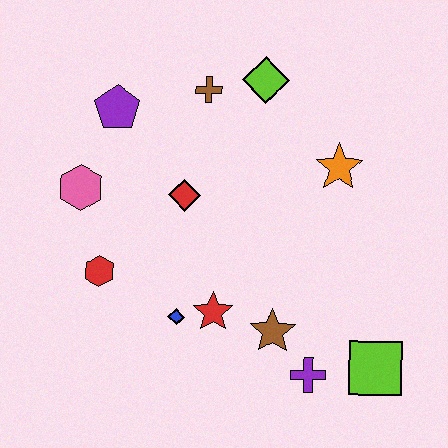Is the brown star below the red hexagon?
Yes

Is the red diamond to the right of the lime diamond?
No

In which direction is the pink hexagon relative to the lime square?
The pink hexagon is to the left of the lime square.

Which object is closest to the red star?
The blue diamond is closest to the red star.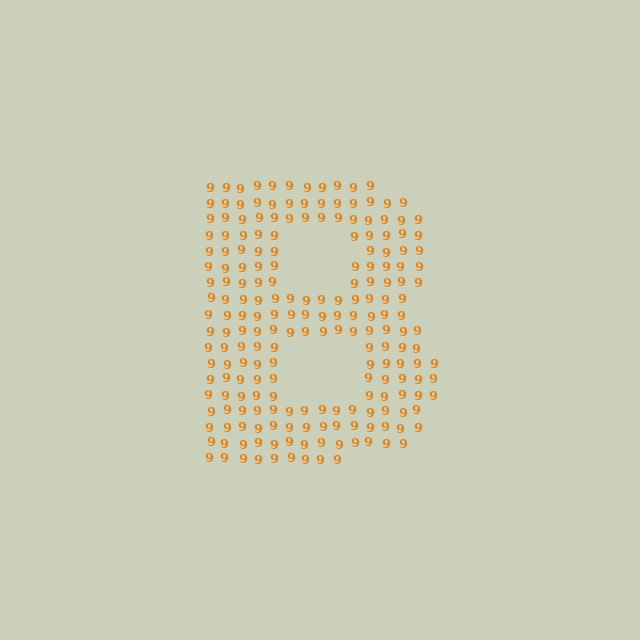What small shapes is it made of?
It is made of small digit 9's.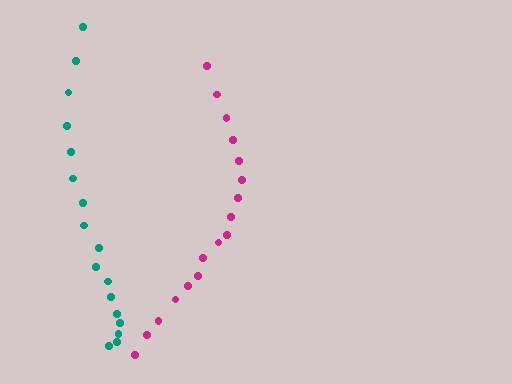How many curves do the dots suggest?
There are 2 distinct paths.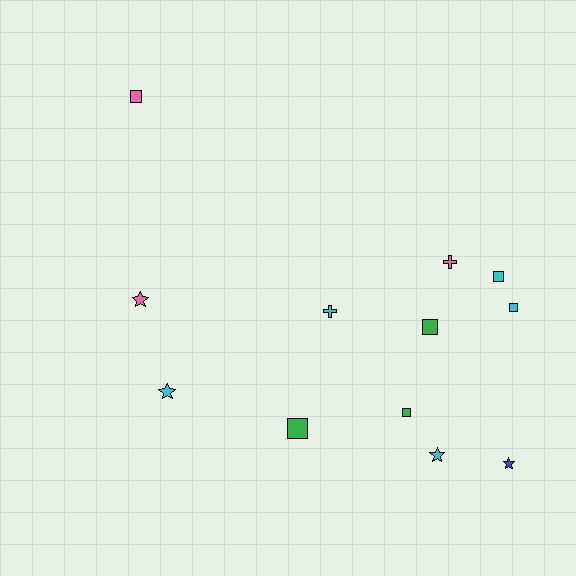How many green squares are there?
There are 3 green squares.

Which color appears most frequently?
Cyan, with 5 objects.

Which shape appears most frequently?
Square, with 6 objects.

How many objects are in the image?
There are 12 objects.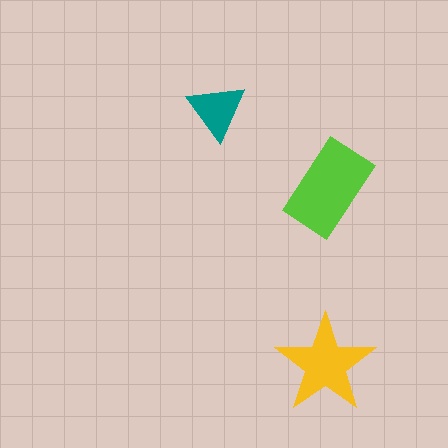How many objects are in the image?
There are 3 objects in the image.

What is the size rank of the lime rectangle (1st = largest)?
1st.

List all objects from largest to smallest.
The lime rectangle, the yellow star, the teal triangle.